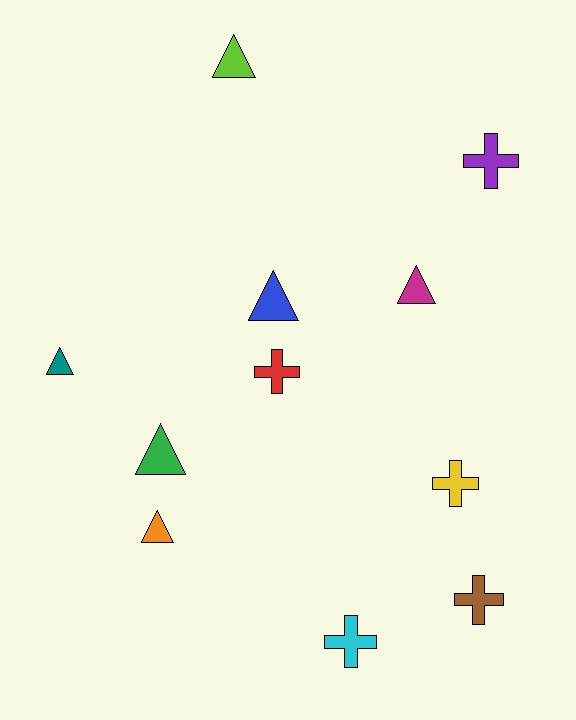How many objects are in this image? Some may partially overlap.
There are 11 objects.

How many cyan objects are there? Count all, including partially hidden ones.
There is 1 cyan object.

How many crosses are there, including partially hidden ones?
There are 5 crosses.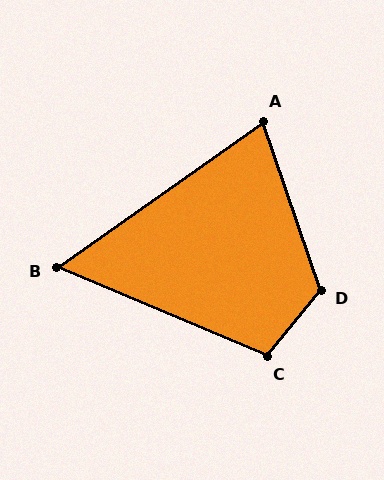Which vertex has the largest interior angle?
D, at approximately 122 degrees.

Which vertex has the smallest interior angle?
B, at approximately 58 degrees.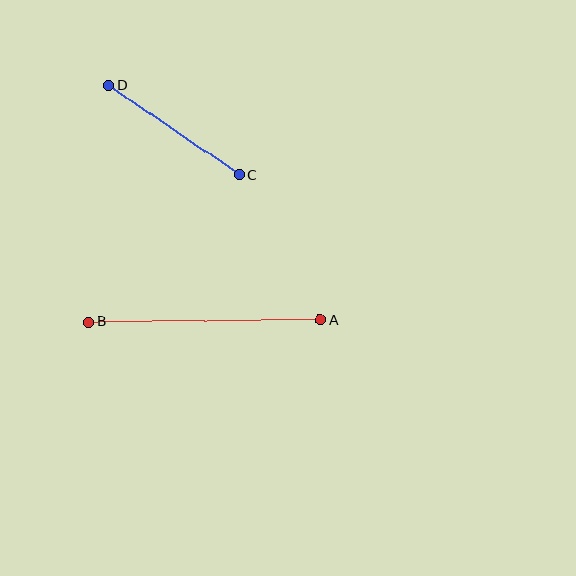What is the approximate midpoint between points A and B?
The midpoint is at approximately (204, 321) pixels.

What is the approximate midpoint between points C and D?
The midpoint is at approximately (174, 130) pixels.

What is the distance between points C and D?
The distance is approximately 158 pixels.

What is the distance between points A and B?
The distance is approximately 232 pixels.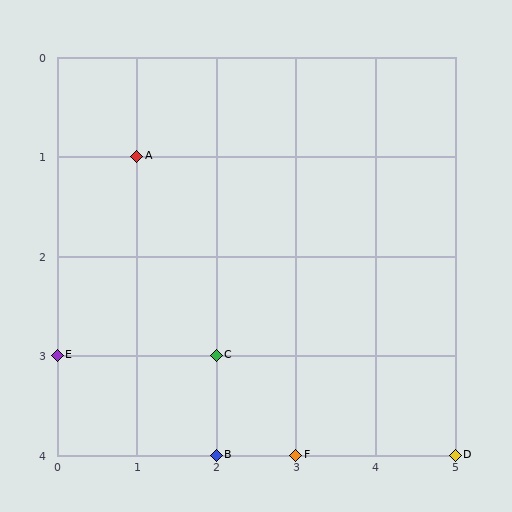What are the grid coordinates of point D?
Point D is at grid coordinates (5, 4).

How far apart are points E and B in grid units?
Points E and B are 2 columns and 1 row apart (about 2.2 grid units diagonally).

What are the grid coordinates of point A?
Point A is at grid coordinates (1, 1).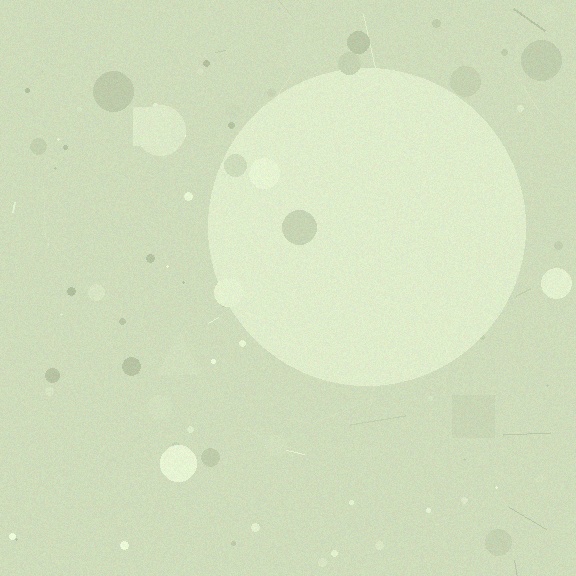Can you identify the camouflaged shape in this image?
The camouflaged shape is a circle.